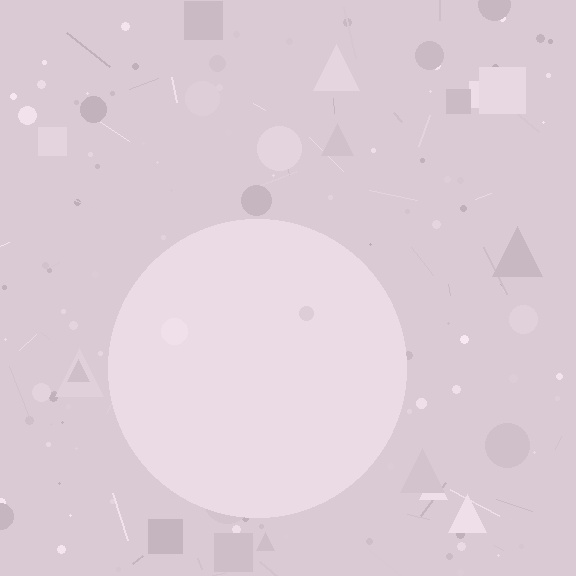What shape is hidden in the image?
A circle is hidden in the image.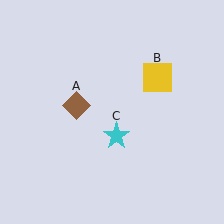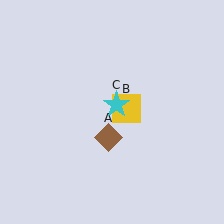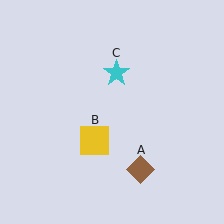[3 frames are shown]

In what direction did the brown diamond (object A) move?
The brown diamond (object A) moved down and to the right.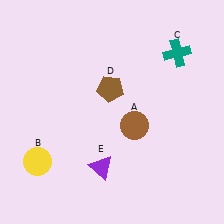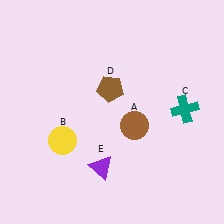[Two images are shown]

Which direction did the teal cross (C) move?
The teal cross (C) moved down.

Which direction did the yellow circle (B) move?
The yellow circle (B) moved right.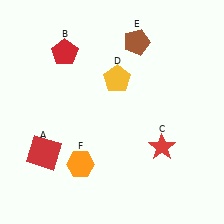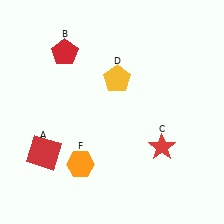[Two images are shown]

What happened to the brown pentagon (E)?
The brown pentagon (E) was removed in Image 2. It was in the top-right area of Image 1.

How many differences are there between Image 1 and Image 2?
There is 1 difference between the two images.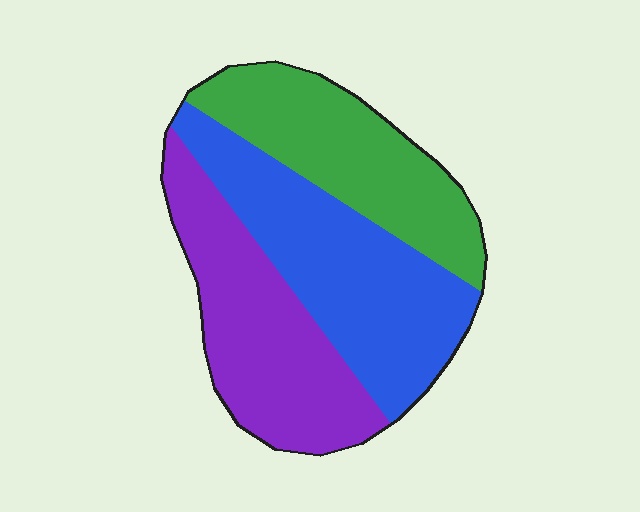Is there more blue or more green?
Blue.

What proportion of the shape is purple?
Purple covers 33% of the shape.